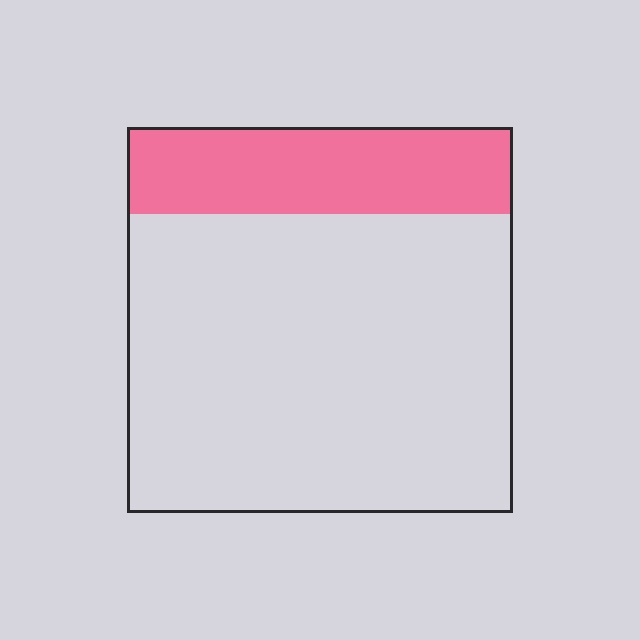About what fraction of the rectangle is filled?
About one quarter (1/4).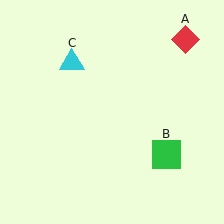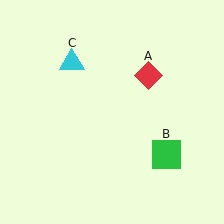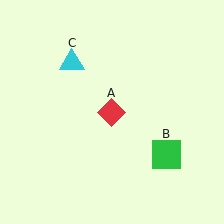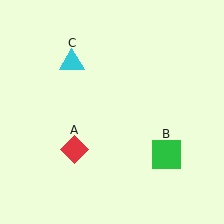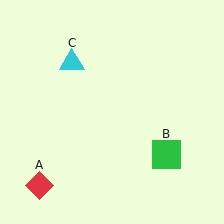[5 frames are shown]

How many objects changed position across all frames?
1 object changed position: red diamond (object A).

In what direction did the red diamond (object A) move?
The red diamond (object A) moved down and to the left.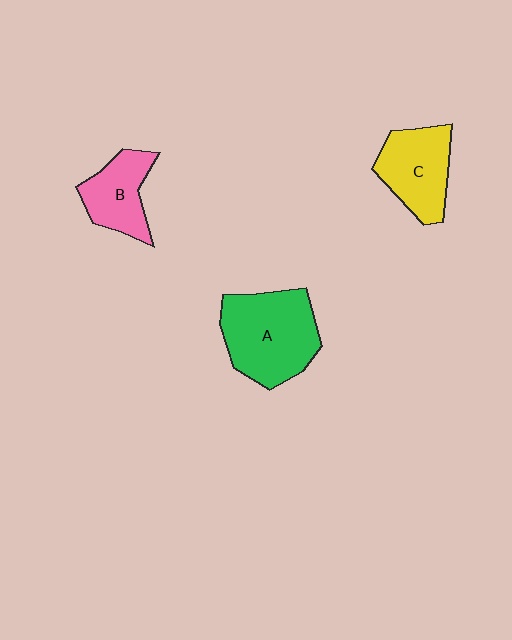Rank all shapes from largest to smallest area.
From largest to smallest: A (green), C (yellow), B (pink).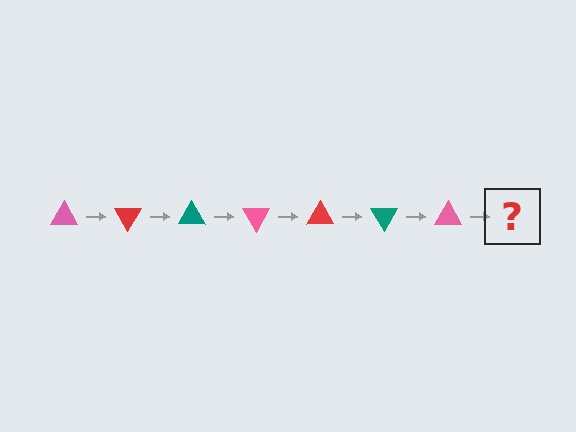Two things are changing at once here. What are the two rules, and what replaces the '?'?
The two rules are that it rotates 60 degrees each step and the color cycles through pink, red, and teal. The '?' should be a red triangle, rotated 420 degrees from the start.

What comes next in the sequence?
The next element should be a red triangle, rotated 420 degrees from the start.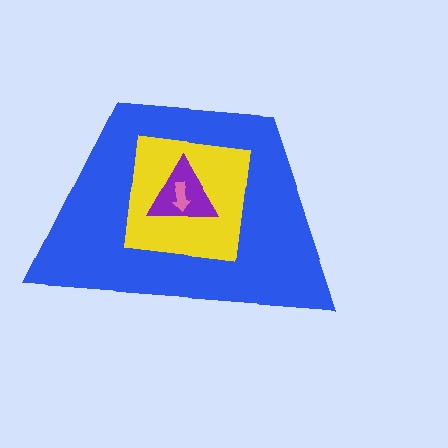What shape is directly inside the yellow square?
The purple triangle.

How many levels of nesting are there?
4.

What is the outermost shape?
The blue trapezoid.